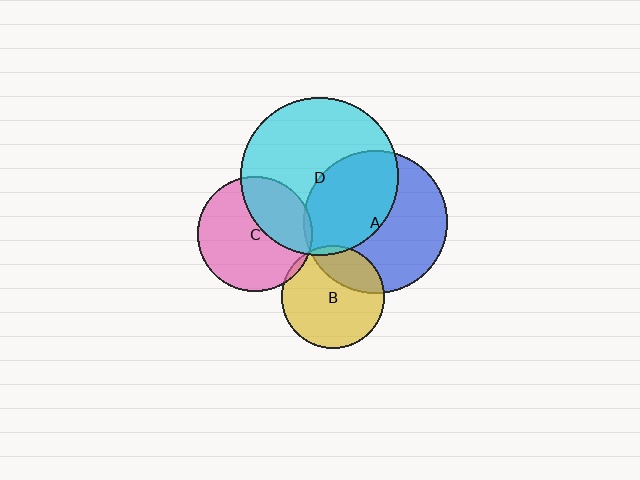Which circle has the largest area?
Circle D (cyan).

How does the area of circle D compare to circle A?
Approximately 1.2 times.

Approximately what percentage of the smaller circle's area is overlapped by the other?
Approximately 25%.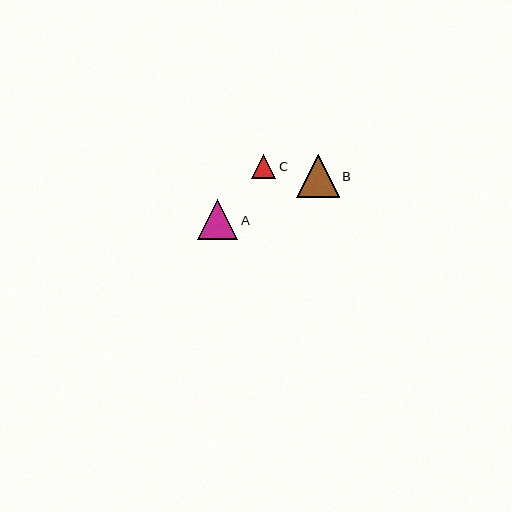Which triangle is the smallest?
Triangle C is the smallest with a size of approximately 24 pixels.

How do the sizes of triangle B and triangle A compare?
Triangle B and triangle A are approximately the same size.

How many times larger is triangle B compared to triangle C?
Triangle B is approximately 1.8 times the size of triangle C.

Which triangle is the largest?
Triangle B is the largest with a size of approximately 43 pixels.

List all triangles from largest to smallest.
From largest to smallest: B, A, C.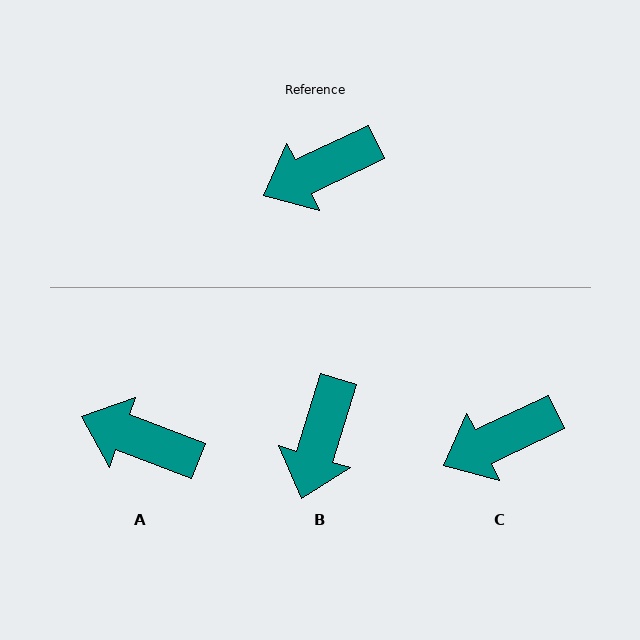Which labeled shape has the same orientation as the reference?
C.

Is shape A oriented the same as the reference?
No, it is off by about 46 degrees.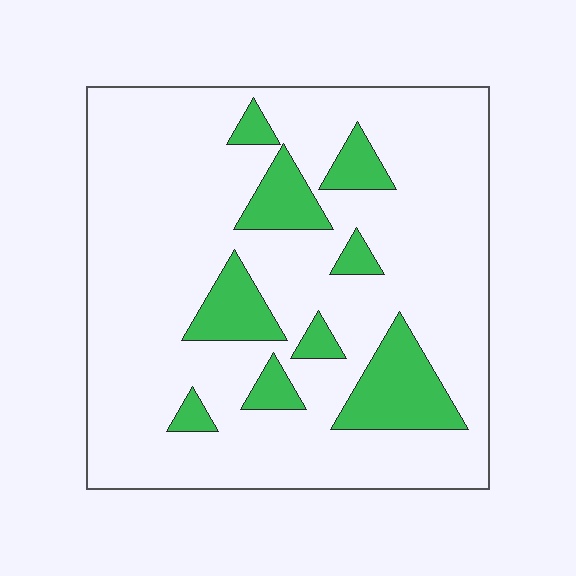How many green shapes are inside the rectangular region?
9.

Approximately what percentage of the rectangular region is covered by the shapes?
Approximately 15%.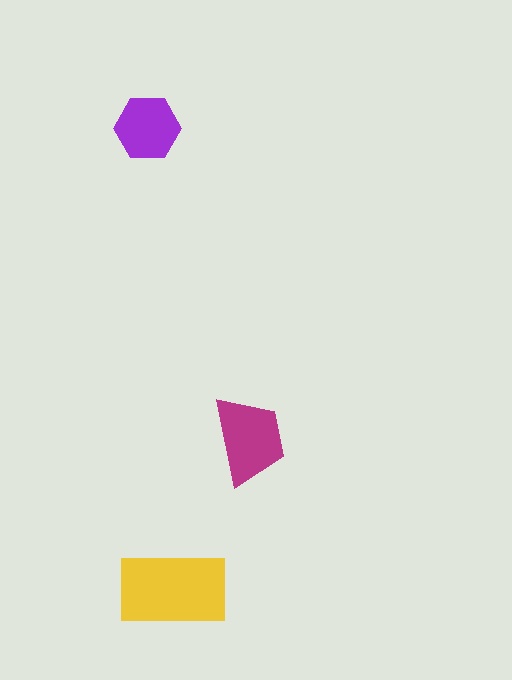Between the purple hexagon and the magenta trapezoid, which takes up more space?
The magenta trapezoid.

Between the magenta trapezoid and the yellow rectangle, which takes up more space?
The yellow rectangle.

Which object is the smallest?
The purple hexagon.